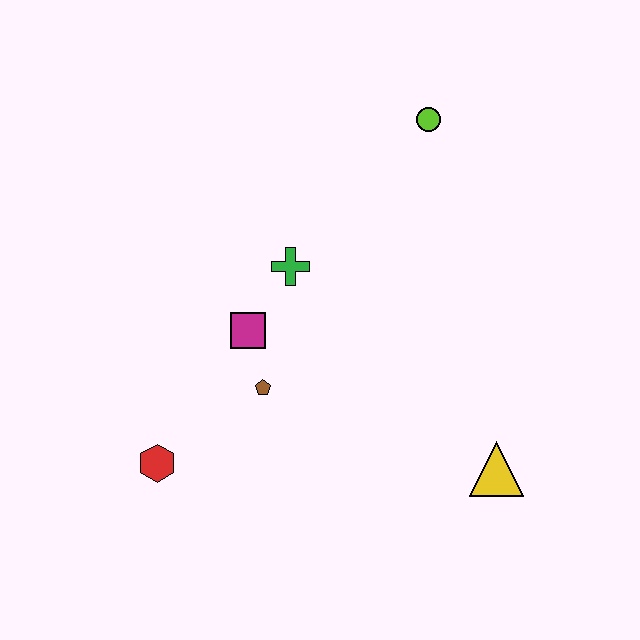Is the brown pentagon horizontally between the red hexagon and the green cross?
Yes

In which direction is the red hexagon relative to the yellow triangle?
The red hexagon is to the left of the yellow triangle.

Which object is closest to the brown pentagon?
The magenta square is closest to the brown pentagon.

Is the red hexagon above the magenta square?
No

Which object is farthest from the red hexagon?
The lime circle is farthest from the red hexagon.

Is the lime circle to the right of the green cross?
Yes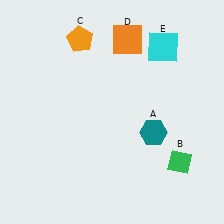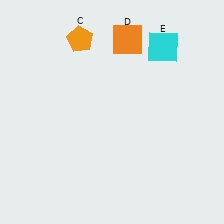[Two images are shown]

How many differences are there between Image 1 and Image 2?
There are 2 differences between the two images.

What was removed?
The teal hexagon (A), the green diamond (B) were removed in Image 2.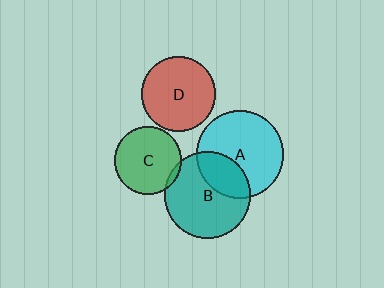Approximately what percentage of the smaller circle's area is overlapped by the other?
Approximately 5%.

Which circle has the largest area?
Circle A (cyan).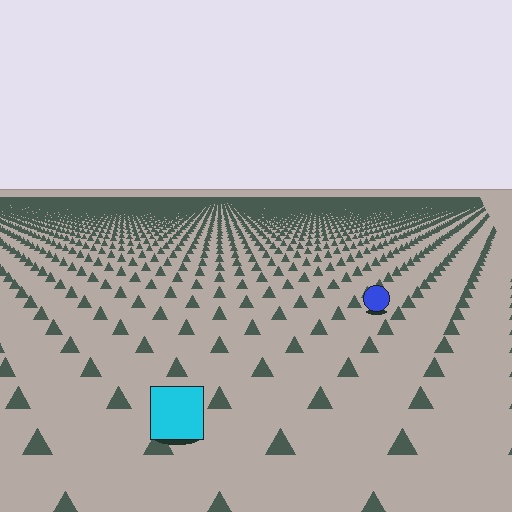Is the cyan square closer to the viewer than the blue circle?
Yes. The cyan square is closer — you can tell from the texture gradient: the ground texture is coarser near it.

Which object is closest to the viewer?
The cyan square is closest. The texture marks near it are larger and more spread out.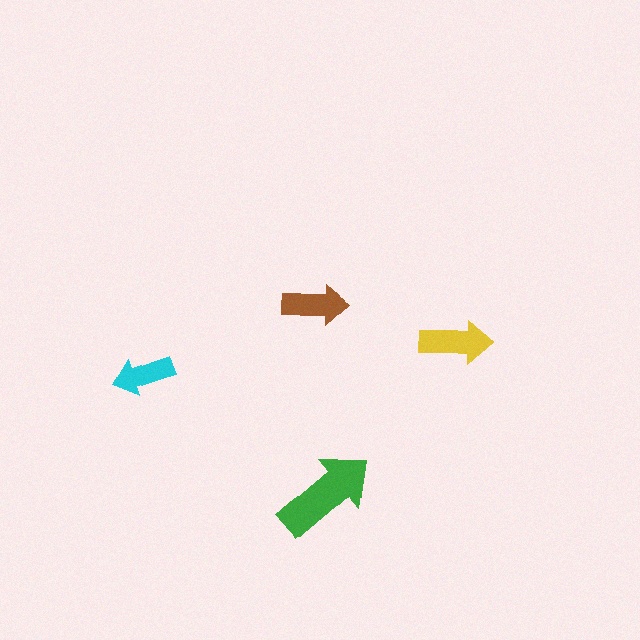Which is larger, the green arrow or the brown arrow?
The green one.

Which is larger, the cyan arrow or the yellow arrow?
The yellow one.